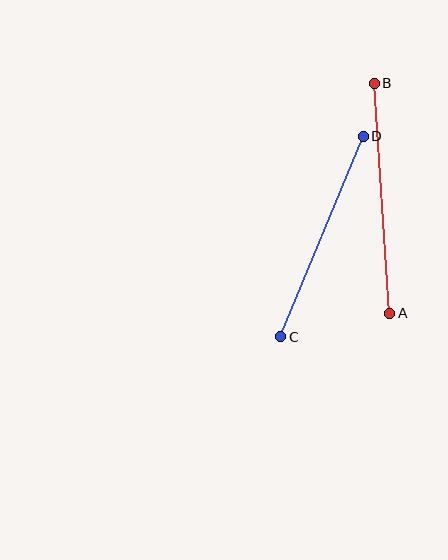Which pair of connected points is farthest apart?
Points A and B are farthest apart.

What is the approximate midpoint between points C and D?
The midpoint is at approximately (322, 236) pixels.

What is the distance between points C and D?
The distance is approximately 216 pixels.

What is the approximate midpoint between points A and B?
The midpoint is at approximately (382, 198) pixels.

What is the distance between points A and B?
The distance is approximately 230 pixels.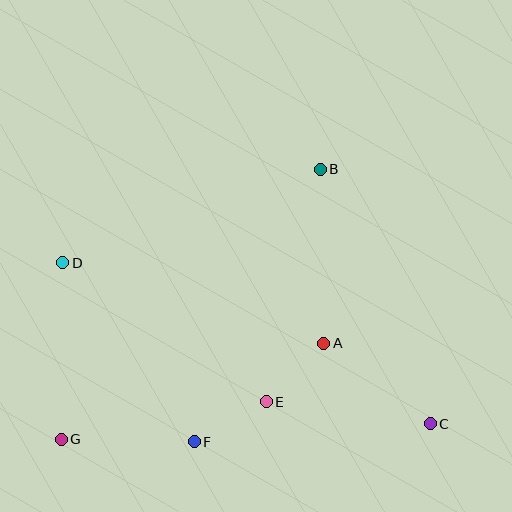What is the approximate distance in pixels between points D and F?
The distance between D and F is approximately 222 pixels.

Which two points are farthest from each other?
Points C and D are farthest from each other.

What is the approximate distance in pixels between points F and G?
The distance between F and G is approximately 133 pixels.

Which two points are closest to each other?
Points A and E are closest to each other.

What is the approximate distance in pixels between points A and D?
The distance between A and D is approximately 273 pixels.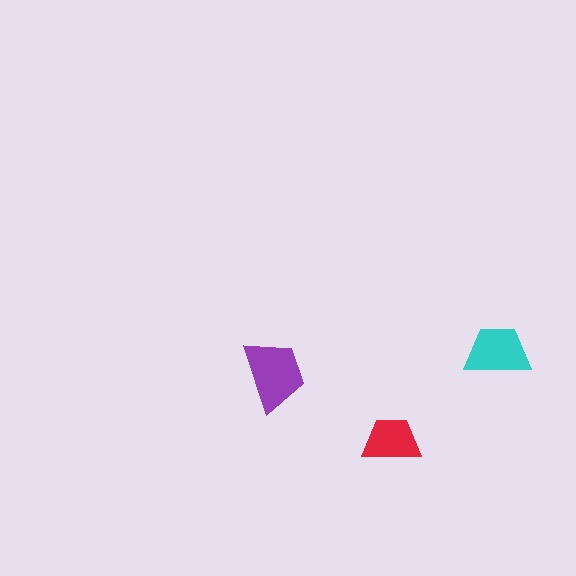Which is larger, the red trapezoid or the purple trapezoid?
The purple one.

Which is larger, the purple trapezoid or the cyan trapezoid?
The purple one.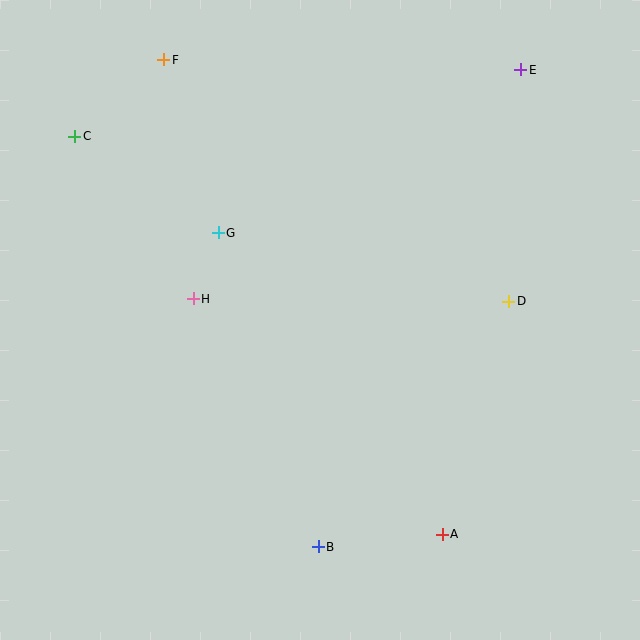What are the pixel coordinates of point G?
Point G is at (218, 233).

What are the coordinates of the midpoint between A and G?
The midpoint between A and G is at (330, 383).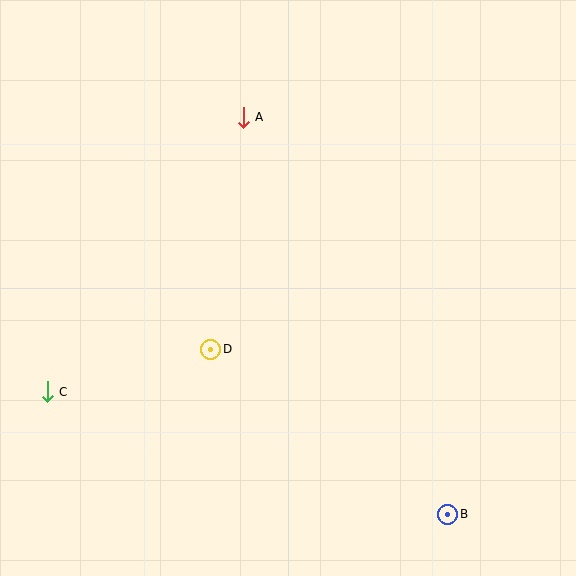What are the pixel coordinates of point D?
Point D is at (211, 349).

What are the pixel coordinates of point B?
Point B is at (448, 514).